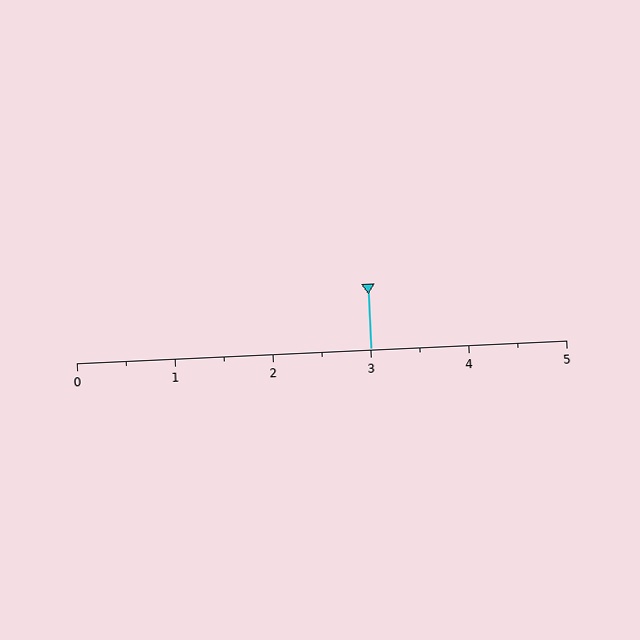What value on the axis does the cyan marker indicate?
The marker indicates approximately 3.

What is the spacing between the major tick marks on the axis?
The major ticks are spaced 1 apart.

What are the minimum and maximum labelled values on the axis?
The axis runs from 0 to 5.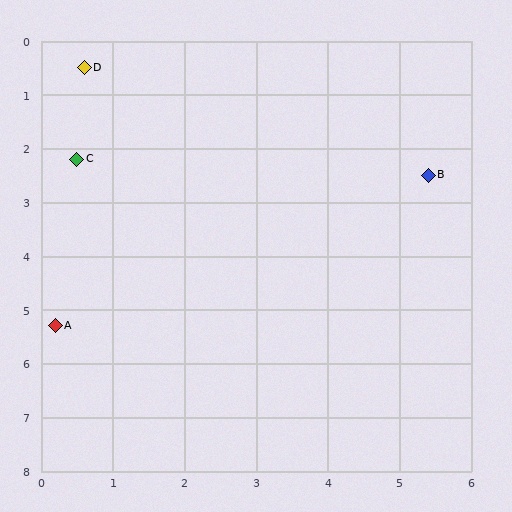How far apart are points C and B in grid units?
Points C and B are about 4.9 grid units apart.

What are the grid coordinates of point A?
Point A is at approximately (0.2, 5.3).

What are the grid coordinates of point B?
Point B is at approximately (5.4, 2.5).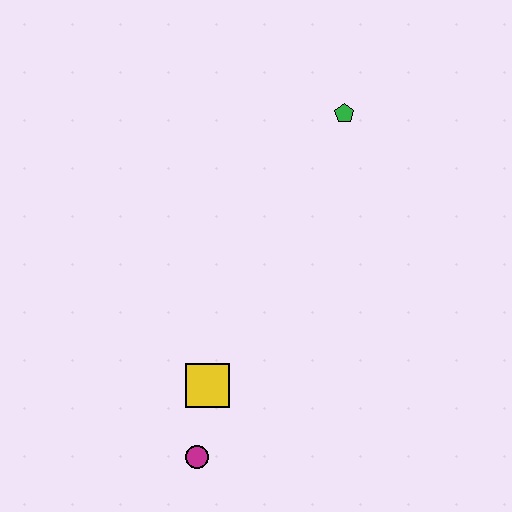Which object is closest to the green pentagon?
The yellow square is closest to the green pentagon.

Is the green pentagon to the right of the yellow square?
Yes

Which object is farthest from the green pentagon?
The magenta circle is farthest from the green pentagon.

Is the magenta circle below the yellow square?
Yes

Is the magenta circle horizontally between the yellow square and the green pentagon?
No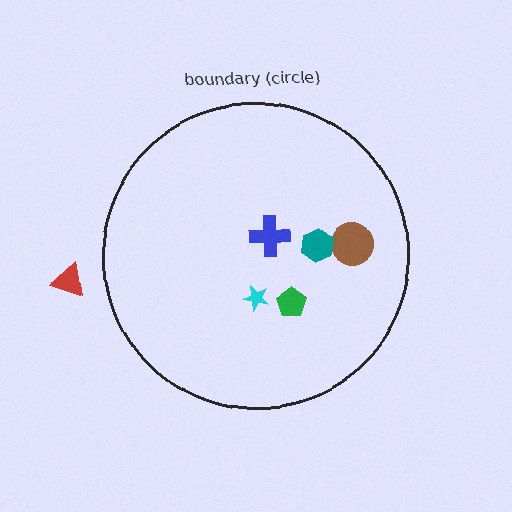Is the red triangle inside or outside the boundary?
Outside.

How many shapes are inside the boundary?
5 inside, 1 outside.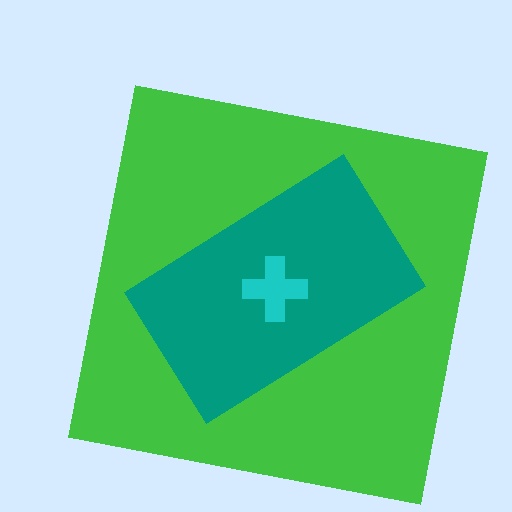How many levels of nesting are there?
3.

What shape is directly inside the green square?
The teal rectangle.